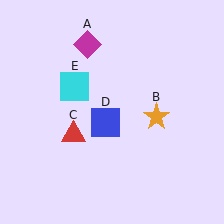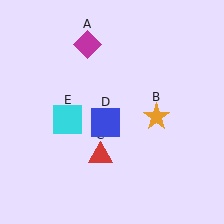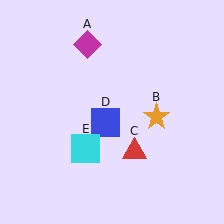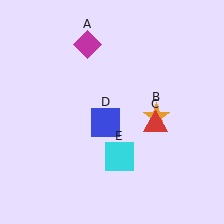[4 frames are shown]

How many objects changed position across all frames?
2 objects changed position: red triangle (object C), cyan square (object E).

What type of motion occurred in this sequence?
The red triangle (object C), cyan square (object E) rotated counterclockwise around the center of the scene.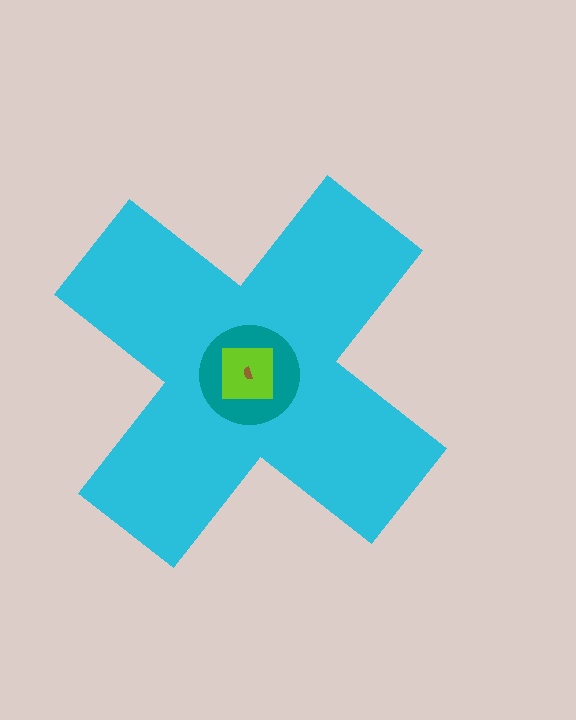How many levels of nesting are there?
4.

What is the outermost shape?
The cyan cross.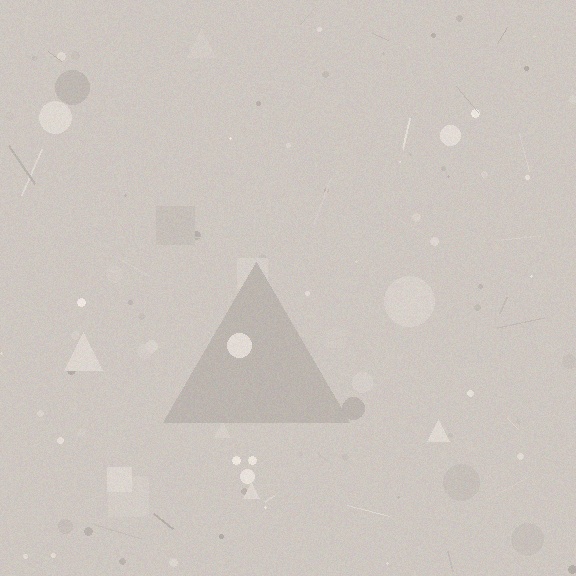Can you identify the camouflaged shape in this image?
The camouflaged shape is a triangle.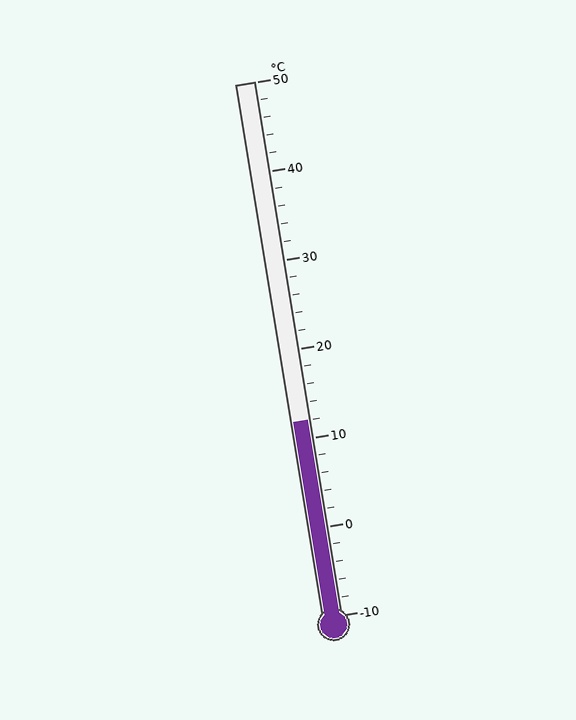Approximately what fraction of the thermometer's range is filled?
The thermometer is filled to approximately 35% of its range.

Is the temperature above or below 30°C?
The temperature is below 30°C.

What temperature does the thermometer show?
The thermometer shows approximately 12°C.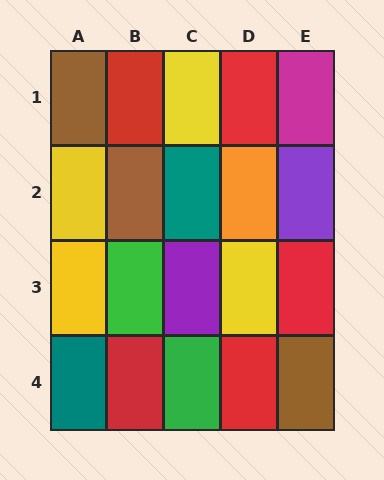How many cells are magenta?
1 cell is magenta.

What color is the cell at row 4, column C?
Green.